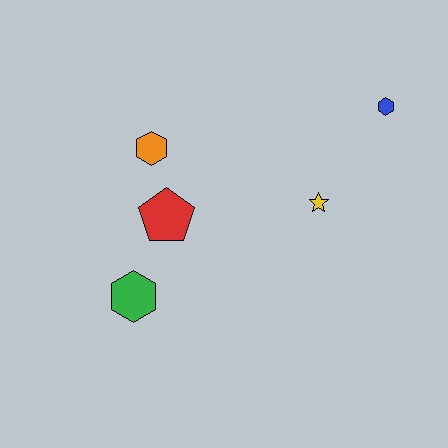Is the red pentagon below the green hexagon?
No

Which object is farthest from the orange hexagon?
The blue hexagon is farthest from the orange hexagon.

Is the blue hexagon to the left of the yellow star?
No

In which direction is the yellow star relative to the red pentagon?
The yellow star is to the right of the red pentagon.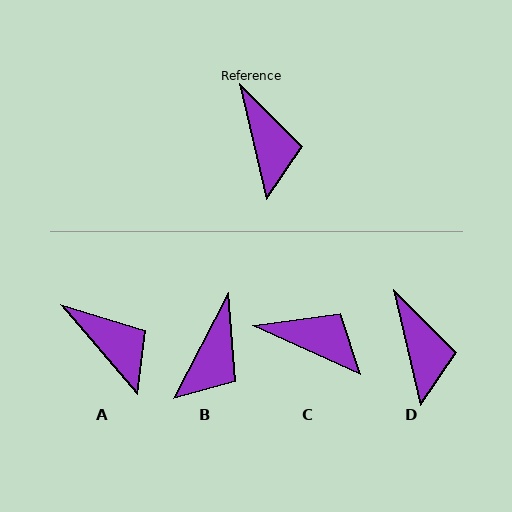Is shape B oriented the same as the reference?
No, it is off by about 41 degrees.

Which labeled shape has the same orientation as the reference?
D.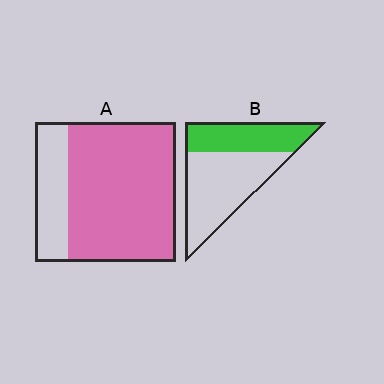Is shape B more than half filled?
No.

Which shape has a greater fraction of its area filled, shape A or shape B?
Shape A.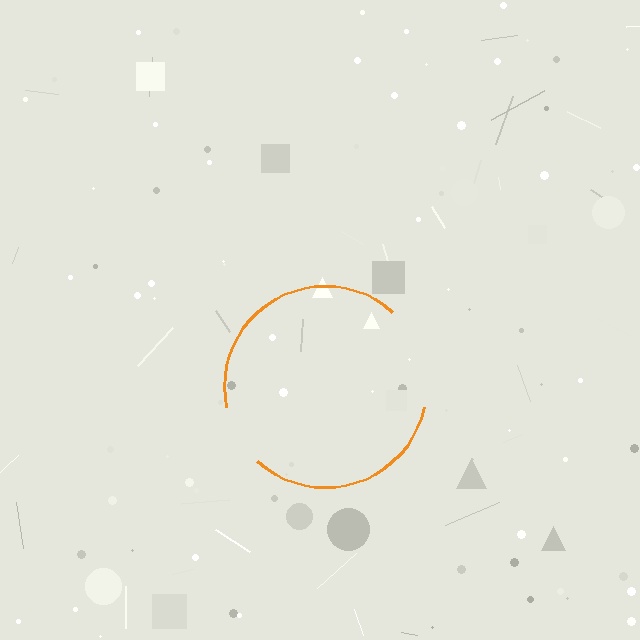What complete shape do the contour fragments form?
The contour fragments form a circle.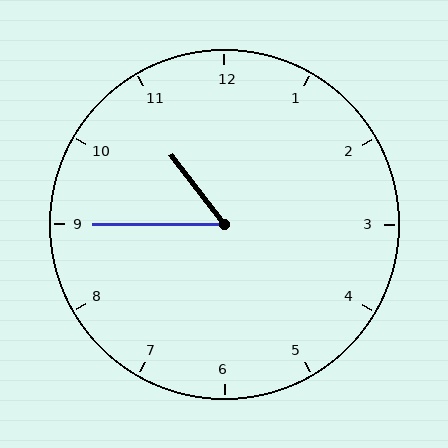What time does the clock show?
10:45.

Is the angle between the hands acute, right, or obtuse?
It is acute.